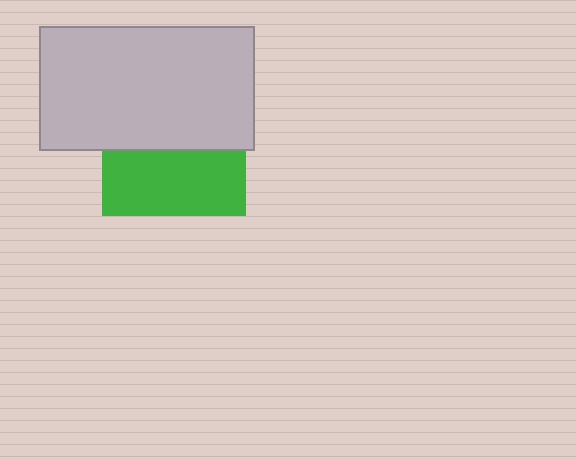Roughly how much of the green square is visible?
A small part of it is visible (roughly 44%).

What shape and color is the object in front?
The object in front is a light gray rectangle.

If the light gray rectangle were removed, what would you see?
You would see the complete green square.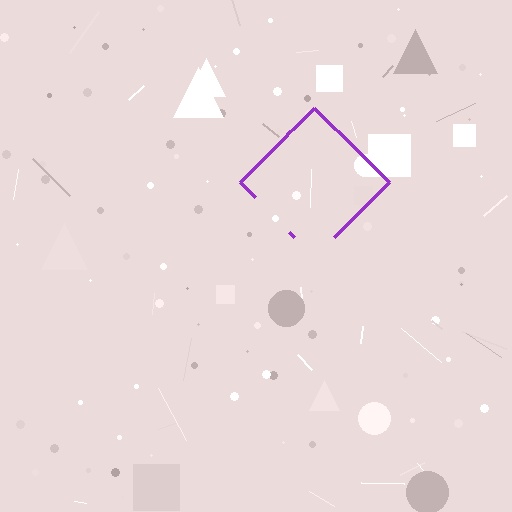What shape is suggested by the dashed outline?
The dashed outline suggests a diamond.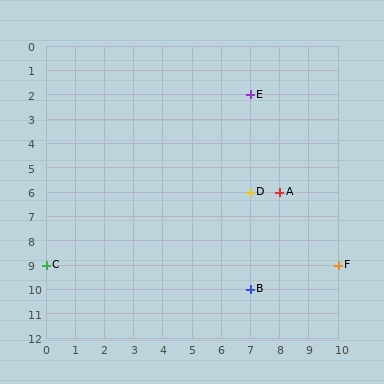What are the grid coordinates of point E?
Point E is at grid coordinates (7, 2).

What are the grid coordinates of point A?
Point A is at grid coordinates (8, 6).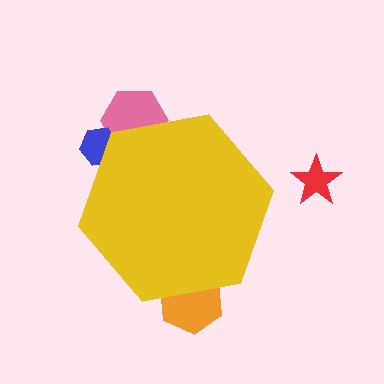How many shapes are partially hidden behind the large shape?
3 shapes are partially hidden.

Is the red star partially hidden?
No, the red star is fully visible.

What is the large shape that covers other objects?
A yellow hexagon.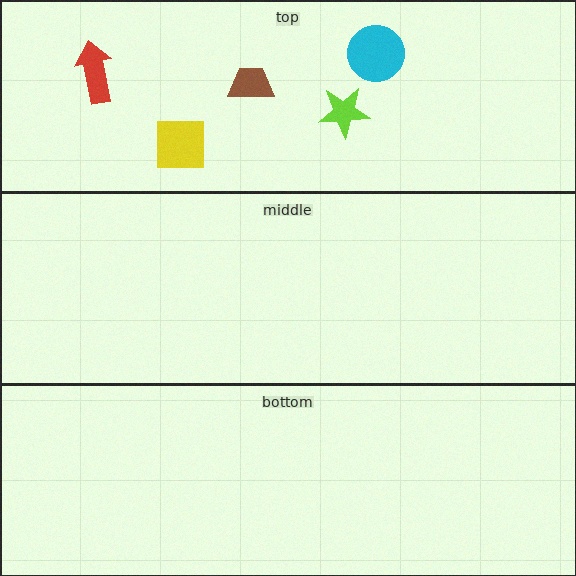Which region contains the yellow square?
The top region.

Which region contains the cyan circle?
The top region.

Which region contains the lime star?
The top region.